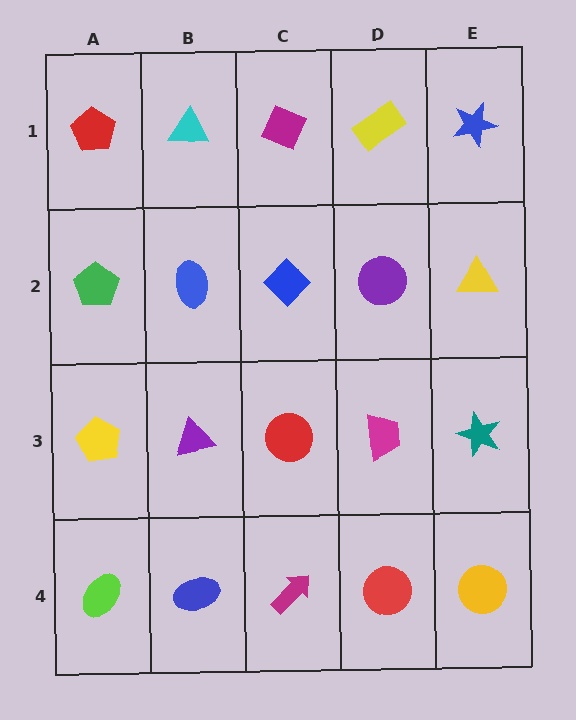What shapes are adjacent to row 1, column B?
A blue ellipse (row 2, column B), a red pentagon (row 1, column A), a magenta diamond (row 1, column C).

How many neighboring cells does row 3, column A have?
3.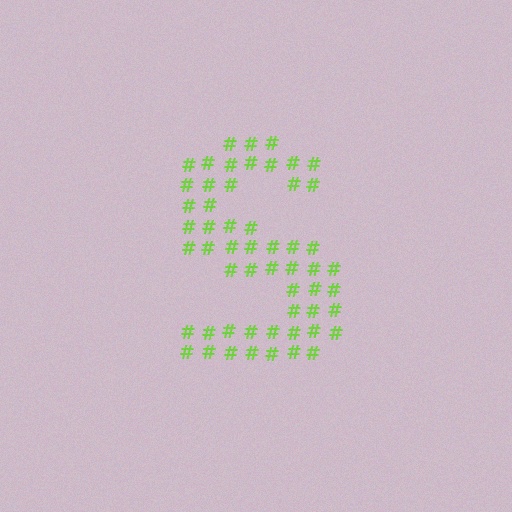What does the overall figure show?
The overall figure shows the letter S.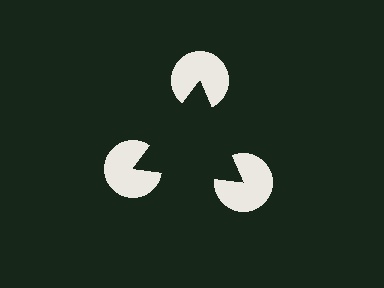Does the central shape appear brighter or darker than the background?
It typically appears slightly darker than the background, even though no actual brightness change is drawn.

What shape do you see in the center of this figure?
An illusory triangle — its edges are inferred from the aligned wedge cuts in the pac-man discs, not physically drawn.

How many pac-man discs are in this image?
There are 3 — one at each vertex of the illusory triangle.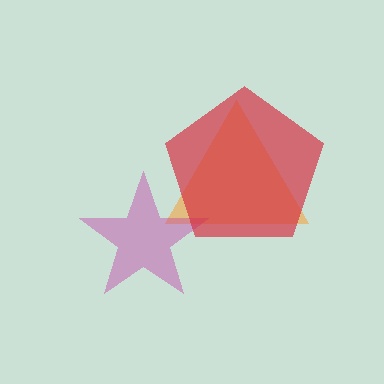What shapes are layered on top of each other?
The layered shapes are: an orange triangle, a magenta star, a red pentagon.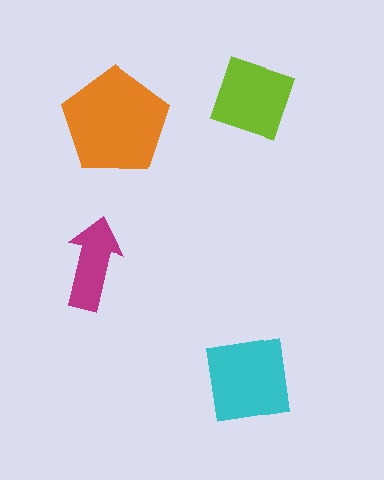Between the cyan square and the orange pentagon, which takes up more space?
The orange pentagon.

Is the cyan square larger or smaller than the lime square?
Larger.